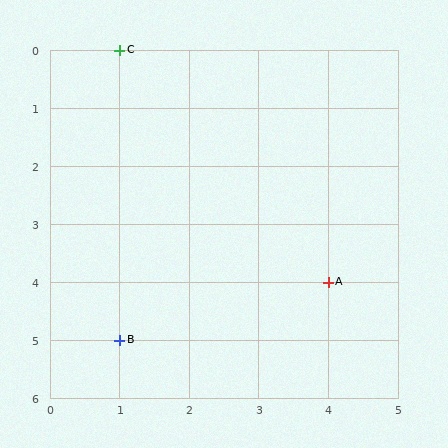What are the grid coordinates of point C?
Point C is at grid coordinates (1, 0).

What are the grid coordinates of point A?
Point A is at grid coordinates (4, 4).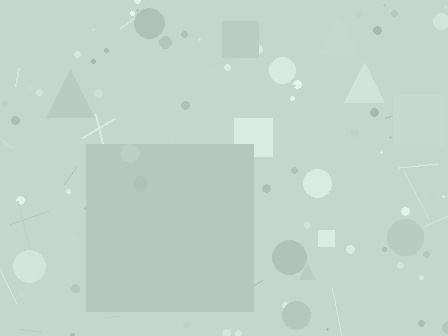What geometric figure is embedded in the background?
A square is embedded in the background.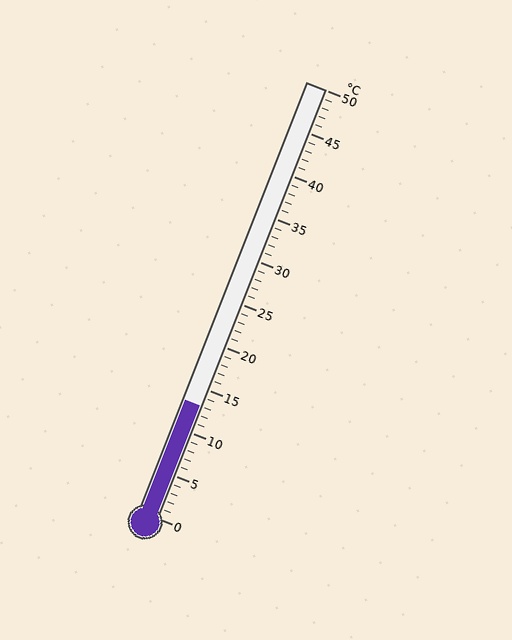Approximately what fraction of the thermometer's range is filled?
The thermometer is filled to approximately 25% of its range.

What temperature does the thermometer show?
The thermometer shows approximately 13°C.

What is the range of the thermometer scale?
The thermometer scale ranges from 0°C to 50°C.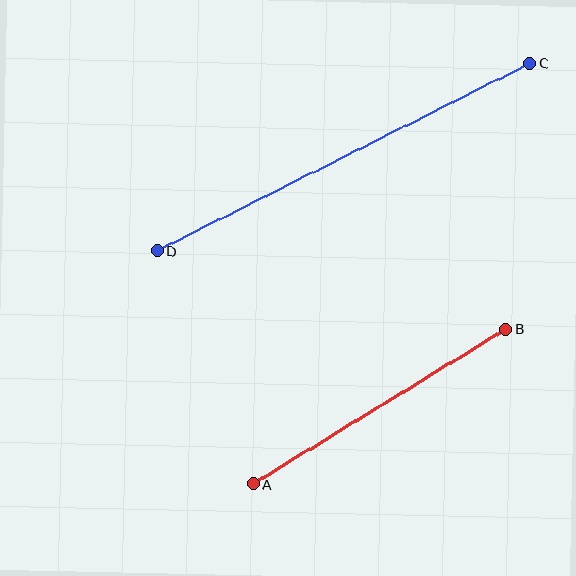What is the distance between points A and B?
The distance is approximately 297 pixels.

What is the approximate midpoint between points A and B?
The midpoint is at approximately (379, 407) pixels.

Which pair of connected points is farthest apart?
Points C and D are farthest apart.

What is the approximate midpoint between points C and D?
The midpoint is at approximately (343, 157) pixels.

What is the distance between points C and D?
The distance is approximately 417 pixels.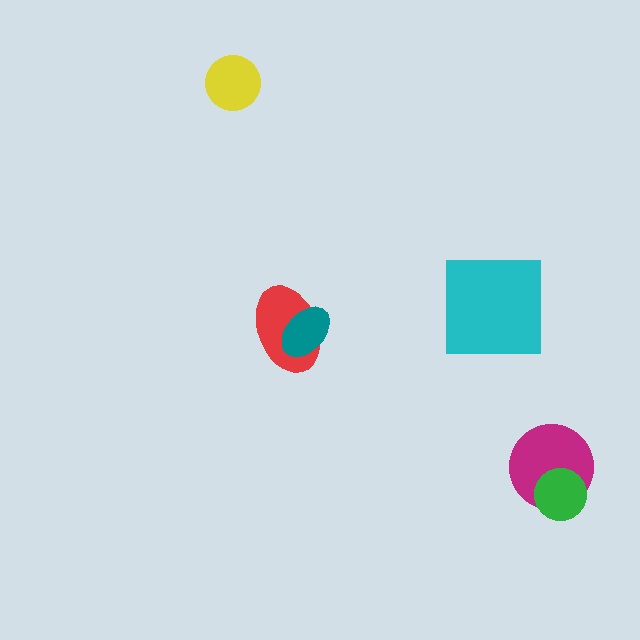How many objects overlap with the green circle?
1 object overlaps with the green circle.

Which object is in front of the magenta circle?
The green circle is in front of the magenta circle.